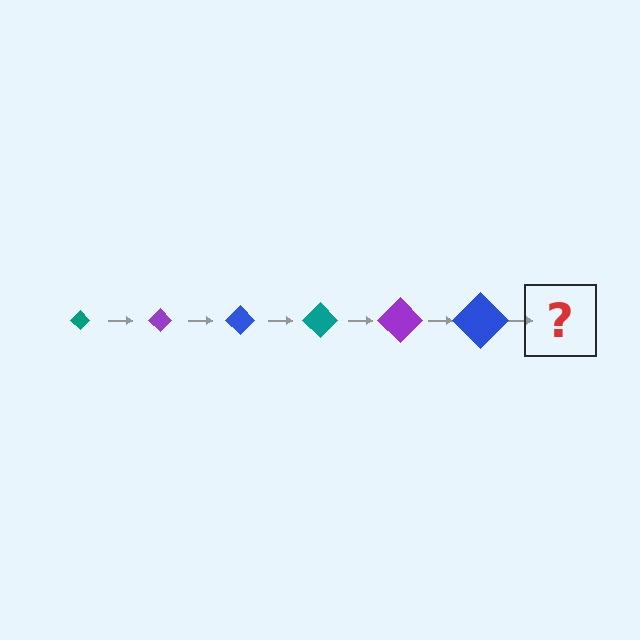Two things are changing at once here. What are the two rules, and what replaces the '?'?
The two rules are that the diamond grows larger each step and the color cycles through teal, purple, and blue. The '?' should be a teal diamond, larger than the previous one.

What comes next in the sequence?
The next element should be a teal diamond, larger than the previous one.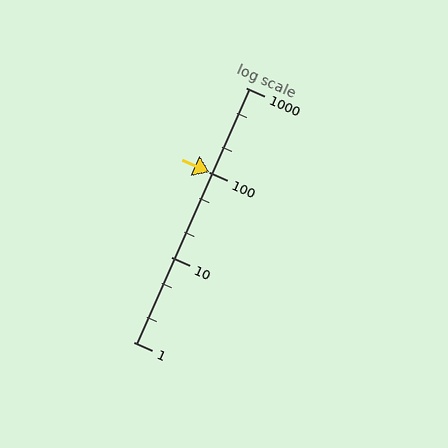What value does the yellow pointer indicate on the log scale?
The pointer indicates approximately 100.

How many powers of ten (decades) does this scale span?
The scale spans 3 decades, from 1 to 1000.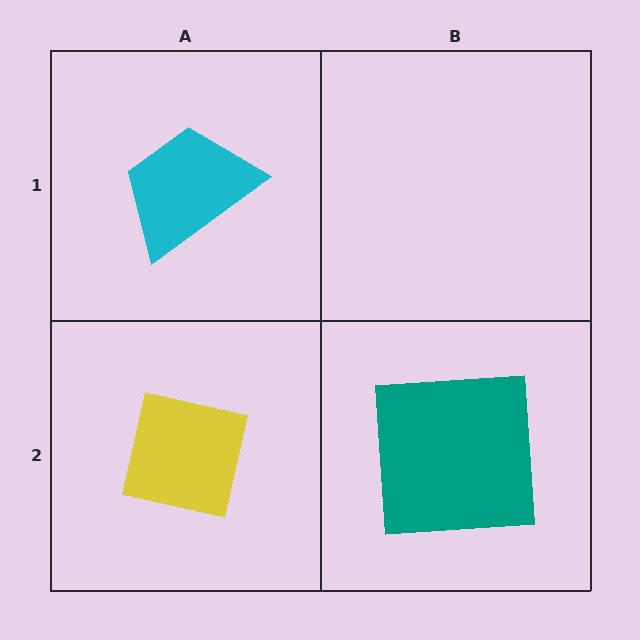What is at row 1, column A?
A cyan trapezoid.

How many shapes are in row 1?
1 shape.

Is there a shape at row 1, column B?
No, that cell is empty.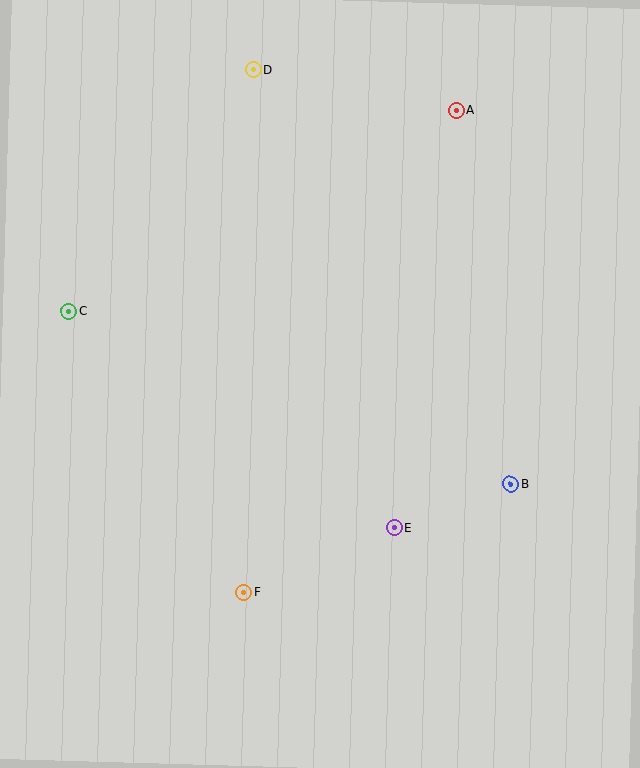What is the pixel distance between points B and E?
The distance between B and E is 125 pixels.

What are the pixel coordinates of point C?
Point C is at (69, 311).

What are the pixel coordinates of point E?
Point E is at (394, 528).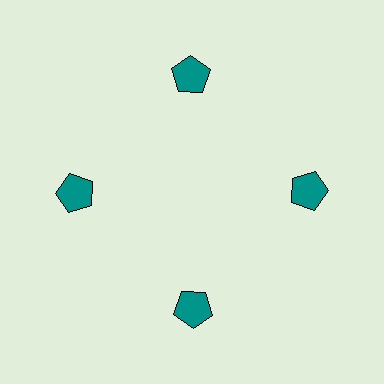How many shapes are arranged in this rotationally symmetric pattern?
There are 4 shapes, arranged in 4 groups of 1.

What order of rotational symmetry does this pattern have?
This pattern has 4-fold rotational symmetry.